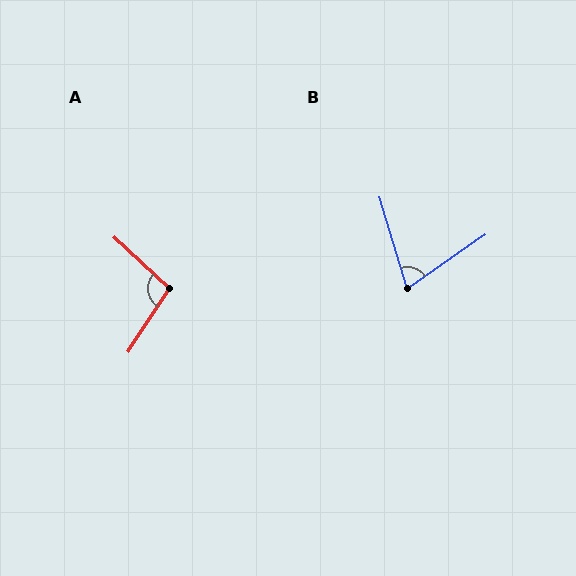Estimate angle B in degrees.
Approximately 72 degrees.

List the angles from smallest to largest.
B (72°), A (99°).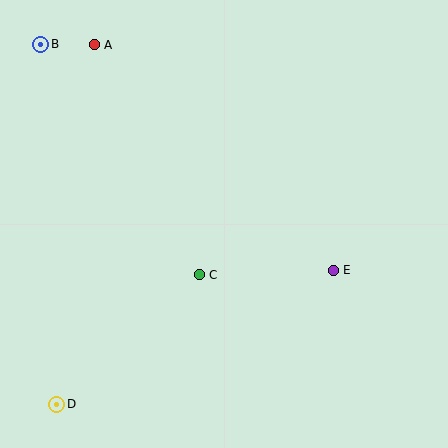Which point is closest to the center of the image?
Point C at (199, 275) is closest to the center.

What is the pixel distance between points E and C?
The distance between E and C is 134 pixels.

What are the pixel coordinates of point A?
Point A is at (94, 45).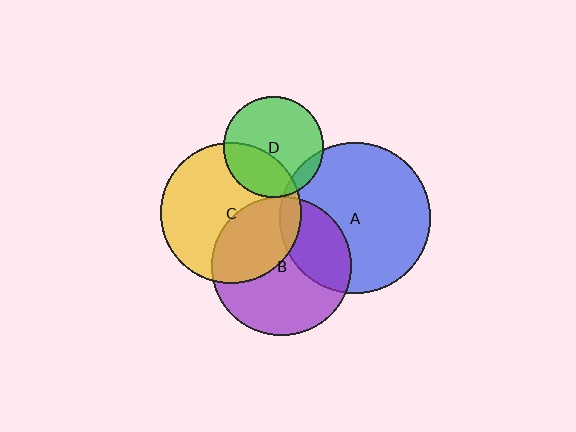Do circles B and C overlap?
Yes.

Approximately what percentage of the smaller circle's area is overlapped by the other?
Approximately 35%.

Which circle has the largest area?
Circle A (blue).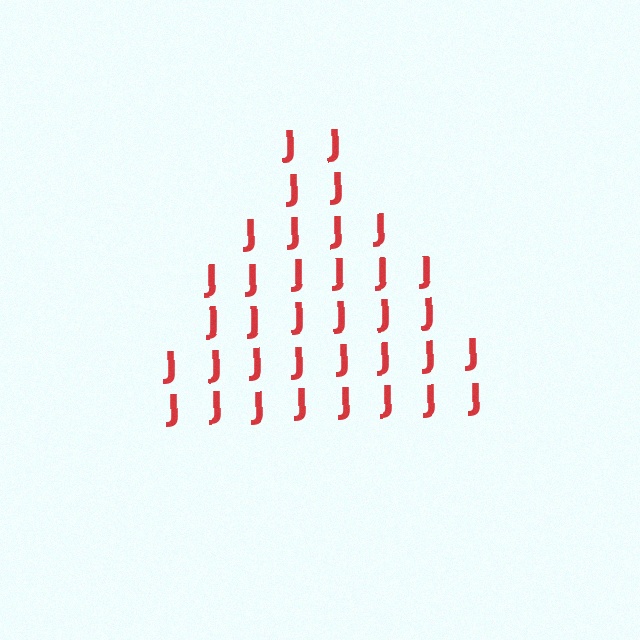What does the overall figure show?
The overall figure shows a triangle.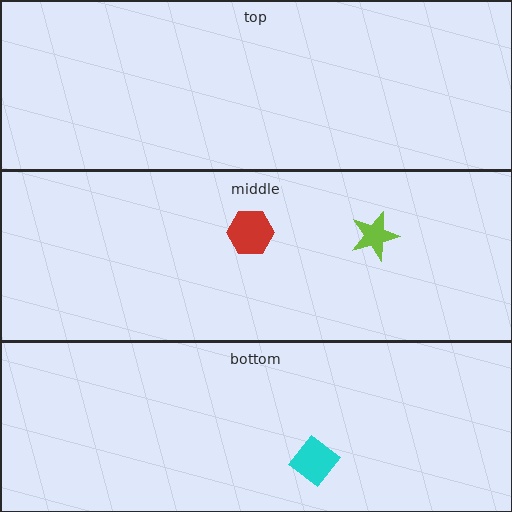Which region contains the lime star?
The middle region.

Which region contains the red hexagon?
The middle region.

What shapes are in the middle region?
The red hexagon, the lime star.